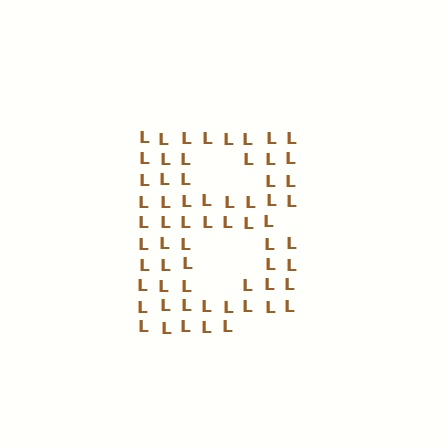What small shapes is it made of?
It is made of small letter L's.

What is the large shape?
The large shape is the letter B.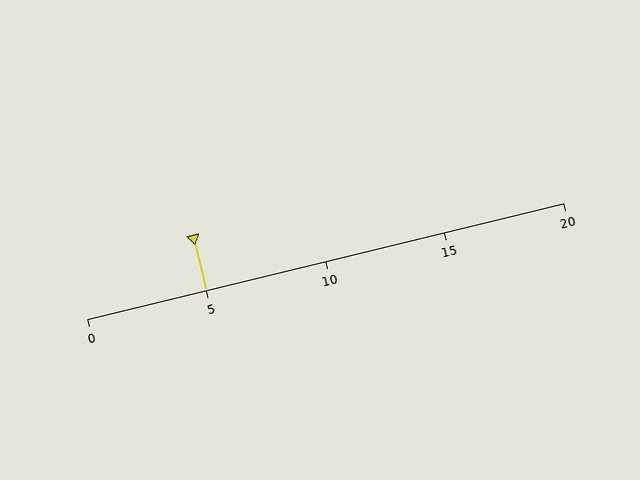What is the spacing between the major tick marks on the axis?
The major ticks are spaced 5 apart.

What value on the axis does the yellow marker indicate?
The marker indicates approximately 5.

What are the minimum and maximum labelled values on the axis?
The axis runs from 0 to 20.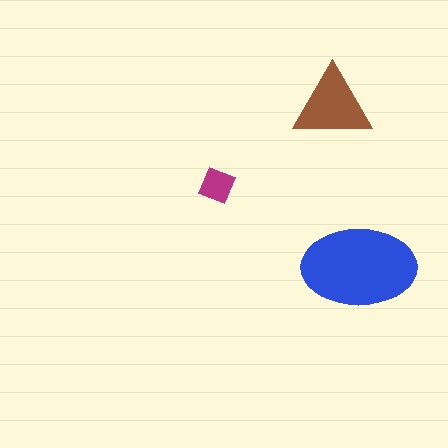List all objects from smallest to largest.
The magenta square, the brown triangle, the blue ellipse.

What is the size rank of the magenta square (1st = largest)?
3rd.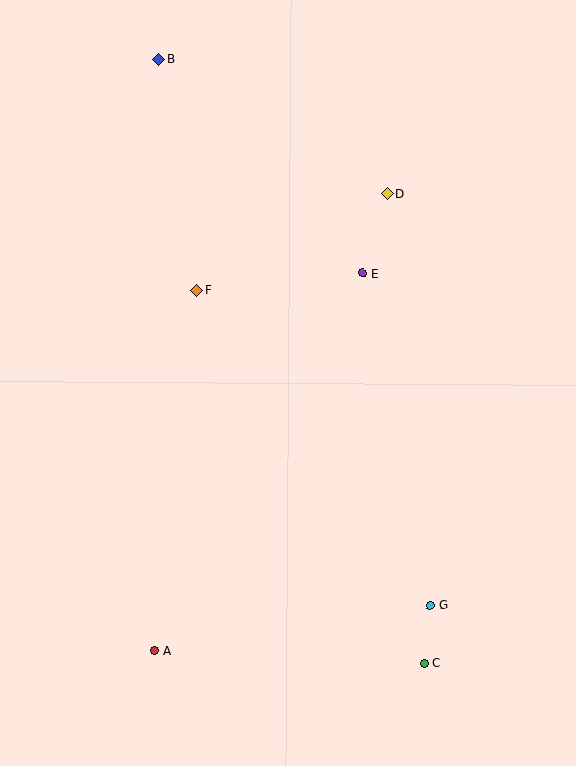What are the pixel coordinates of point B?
Point B is at (159, 59).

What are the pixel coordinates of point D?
Point D is at (388, 193).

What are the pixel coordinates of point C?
Point C is at (424, 663).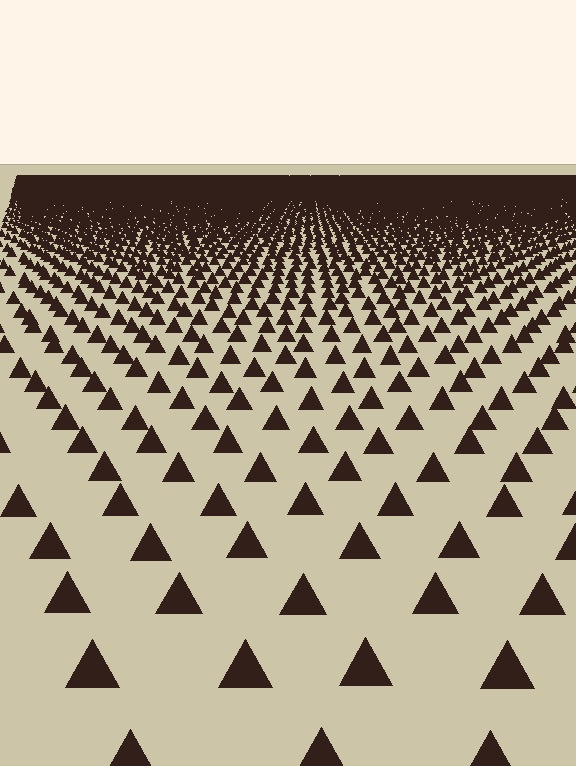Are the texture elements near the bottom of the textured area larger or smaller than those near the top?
Larger. Near the bottom, elements are closer to the viewer and appear at a bigger on-screen size.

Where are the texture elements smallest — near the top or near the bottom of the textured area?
Near the top.